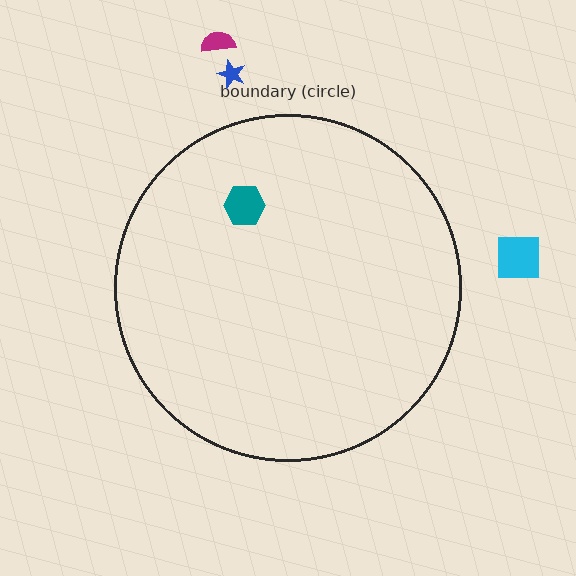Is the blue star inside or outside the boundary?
Outside.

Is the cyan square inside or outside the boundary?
Outside.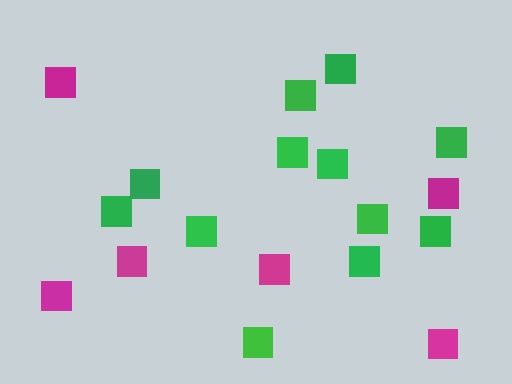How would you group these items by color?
There are 2 groups: one group of magenta squares (6) and one group of green squares (12).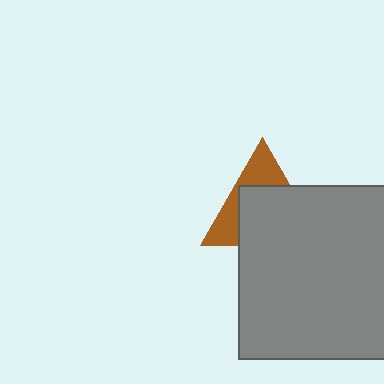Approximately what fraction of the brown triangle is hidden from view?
Roughly 62% of the brown triangle is hidden behind the gray rectangle.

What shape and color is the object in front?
The object in front is a gray rectangle.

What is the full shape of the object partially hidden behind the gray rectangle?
The partially hidden object is a brown triangle.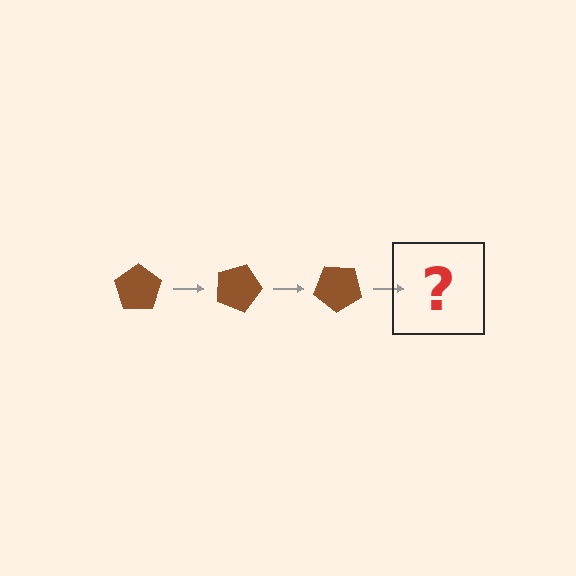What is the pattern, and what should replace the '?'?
The pattern is that the pentagon rotates 20 degrees each step. The '?' should be a brown pentagon rotated 60 degrees.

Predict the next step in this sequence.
The next step is a brown pentagon rotated 60 degrees.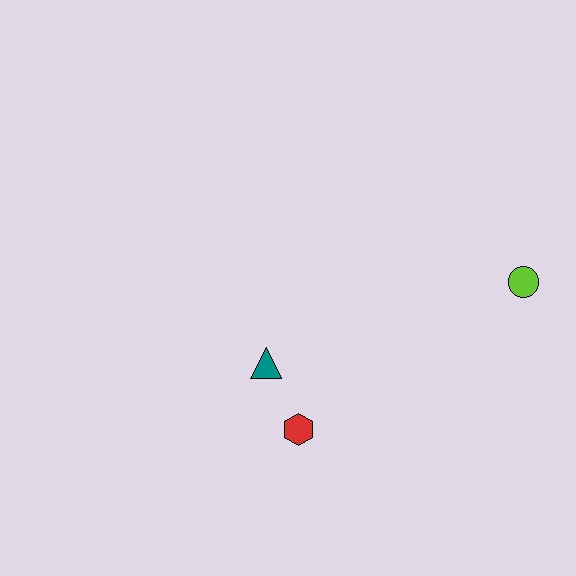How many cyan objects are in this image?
There are no cyan objects.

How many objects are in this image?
There are 3 objects.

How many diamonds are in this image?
There are no diamonds.